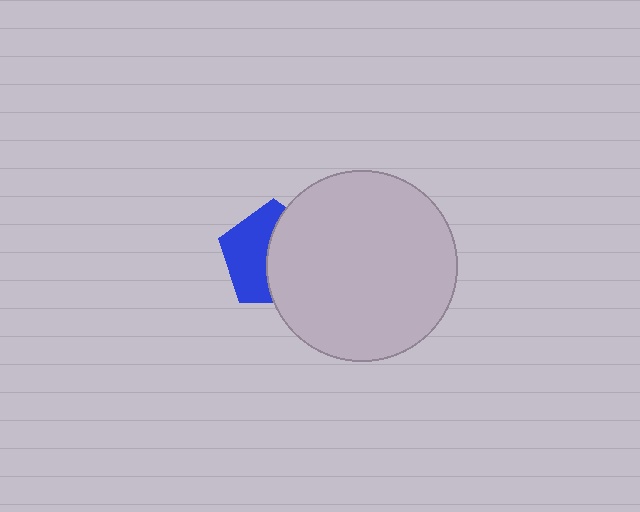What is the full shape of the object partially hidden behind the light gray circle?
The partially hidden object is a blue pentagon.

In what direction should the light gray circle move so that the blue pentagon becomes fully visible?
The light gray circle should move right. That is the shortest direction to clear the overlap and leave the blue pentagon fully visible.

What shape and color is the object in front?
The object in front is a light gray circle.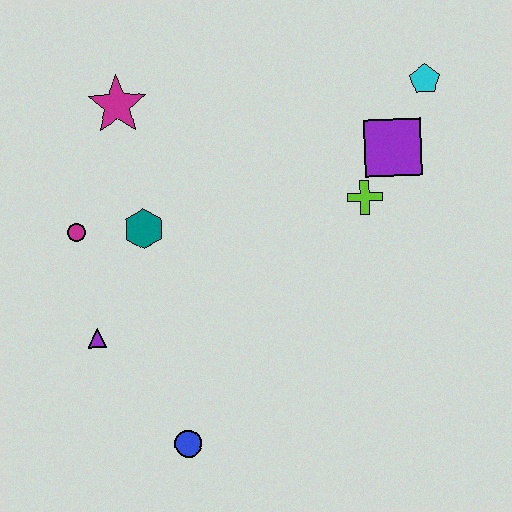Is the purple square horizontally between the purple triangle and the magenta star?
No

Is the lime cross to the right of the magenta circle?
Yes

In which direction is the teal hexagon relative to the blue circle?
The teal hexagon is above the blue circle.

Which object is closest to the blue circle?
The purple triangle is closest to the blue circle.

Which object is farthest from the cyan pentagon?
The blue circle is farthest from the cyan pentagon.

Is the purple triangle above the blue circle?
Yes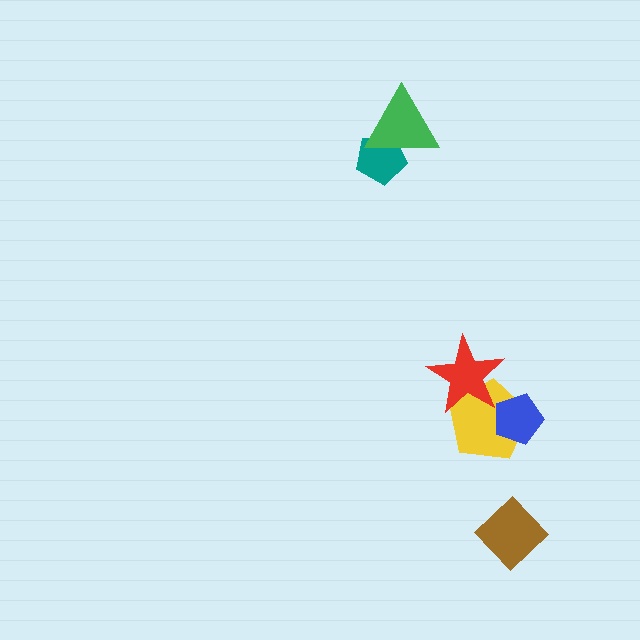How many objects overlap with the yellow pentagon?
2 objects overlap with the yellow pentagon.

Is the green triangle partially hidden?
No, no other shape covers it.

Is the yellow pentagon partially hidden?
Yes, it is partially covered by another shape.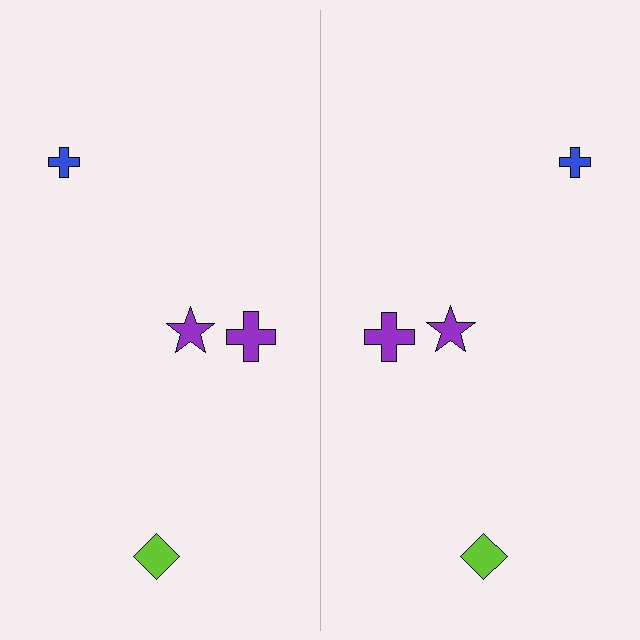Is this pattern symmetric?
Yes, this pattern has bilateral (reflection) symmetry.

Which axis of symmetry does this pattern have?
The pattern has a vertical axis of symmetry running through the center of the image.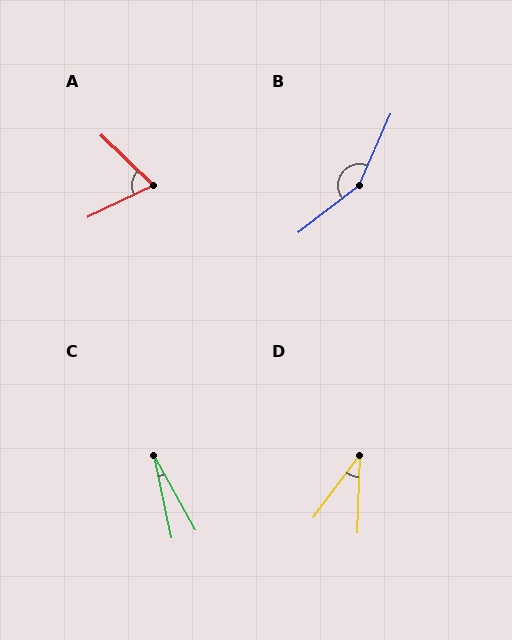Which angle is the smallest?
C, at approximately 17 degrees.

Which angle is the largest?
B, at approximately 152 degrees.